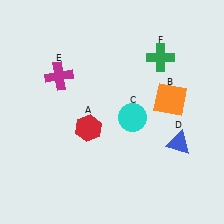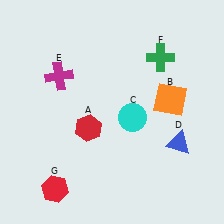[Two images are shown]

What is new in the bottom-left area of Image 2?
A red hexagon (G) was added in the bottom-left area of Image 2.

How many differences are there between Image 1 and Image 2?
There is 1 difference between the two images.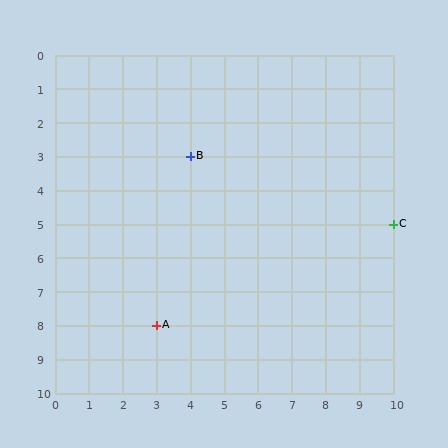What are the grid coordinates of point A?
Point A is at grid coordinates (3, 8).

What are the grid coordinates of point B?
Point B is at grid coordinates (4, 3).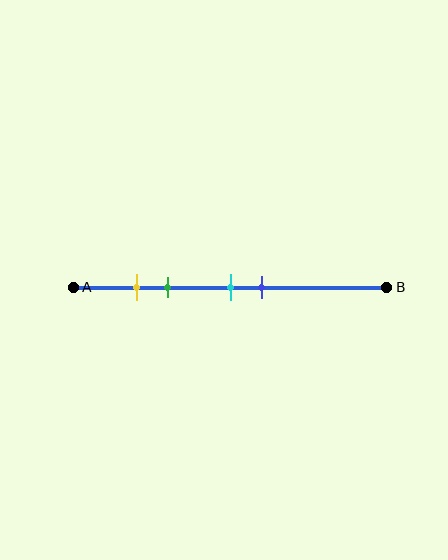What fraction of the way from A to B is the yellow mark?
The yellow mark is approximately 20% (0.2) of the way from A to B.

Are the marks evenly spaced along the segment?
No, the marks are not evenly spaced.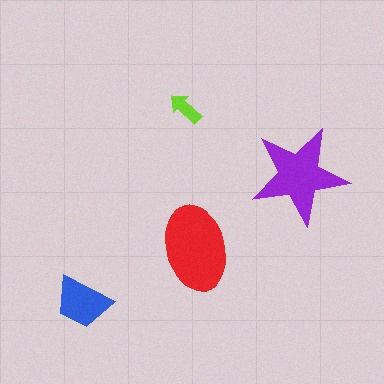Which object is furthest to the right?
The purple star is rightmost.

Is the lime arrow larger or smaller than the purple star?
Smaller.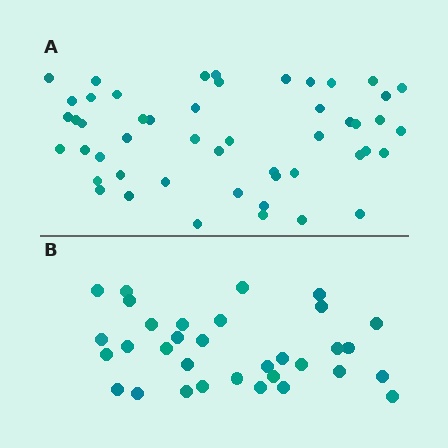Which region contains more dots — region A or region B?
Region A (the top region) has more dots.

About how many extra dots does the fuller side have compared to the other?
Region A has approximately 15 more dots than region B.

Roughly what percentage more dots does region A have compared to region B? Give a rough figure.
About 50% more.